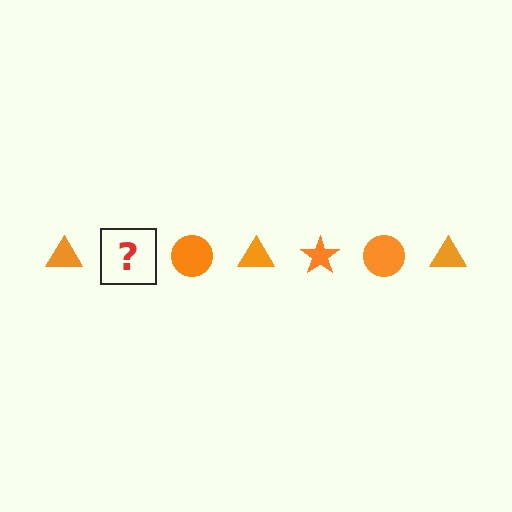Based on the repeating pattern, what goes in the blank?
The blank should be an orange star.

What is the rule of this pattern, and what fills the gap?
The rule is that the pattern cycles through triangle, star, circle shapes in orange. The gap should be filled with an orange star.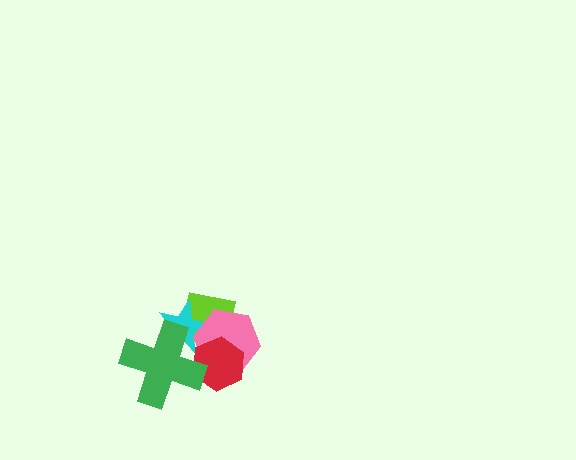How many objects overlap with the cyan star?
3 objects overlap with the cyan star.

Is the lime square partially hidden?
Yes, it is partially covered by another shape.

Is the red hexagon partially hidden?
Yes, it is partially covered by another shape.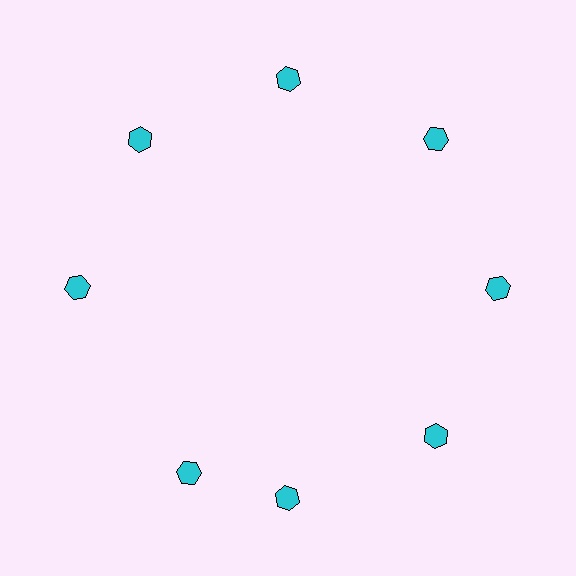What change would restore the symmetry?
The symmetry would be restored by rotating it back into even spacing with its neighbors so that all 8 hexagons sit at equal angles and equal distance from the center.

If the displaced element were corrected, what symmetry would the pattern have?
It would have 8-fold rotational symmetry — the pattern would map onto itself every 45 degrees.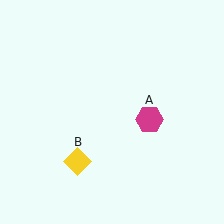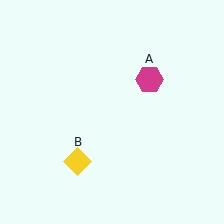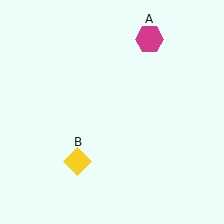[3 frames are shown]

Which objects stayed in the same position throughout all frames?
Yellow diamond (object B) remained stationary.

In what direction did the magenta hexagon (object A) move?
The magenta hexagon (object A) moved up.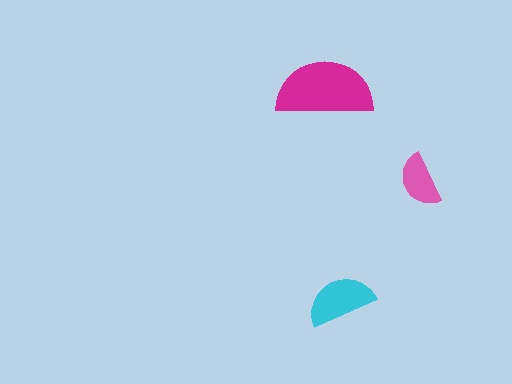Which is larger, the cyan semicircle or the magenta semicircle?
The magenta one.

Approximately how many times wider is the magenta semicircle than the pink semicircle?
About 2 times wider.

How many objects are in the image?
There are 3 objects in the image.